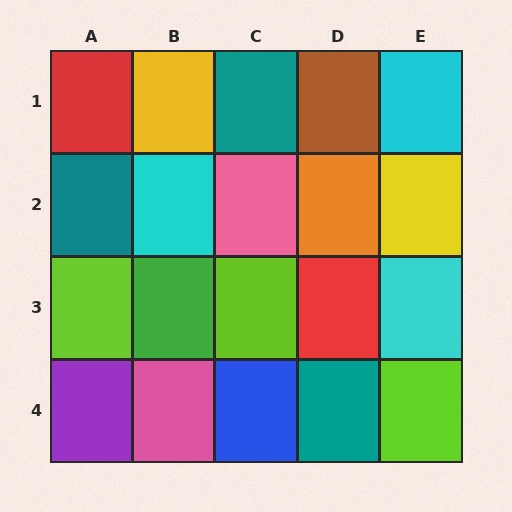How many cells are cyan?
3 cells are cyan.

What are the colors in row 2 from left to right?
Teal, cyan, pink, orange, yellow.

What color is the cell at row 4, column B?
Pink.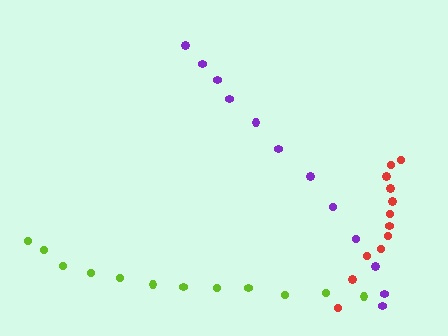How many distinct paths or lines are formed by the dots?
There are 3 distinct paths.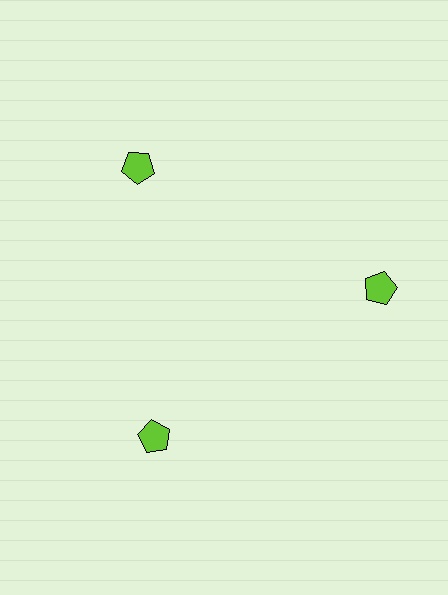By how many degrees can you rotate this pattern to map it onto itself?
The pattern maps onto itself every 120 degrees of rotation.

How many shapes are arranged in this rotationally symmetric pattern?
There are 3 shapes, arranged in 3 groups of 1.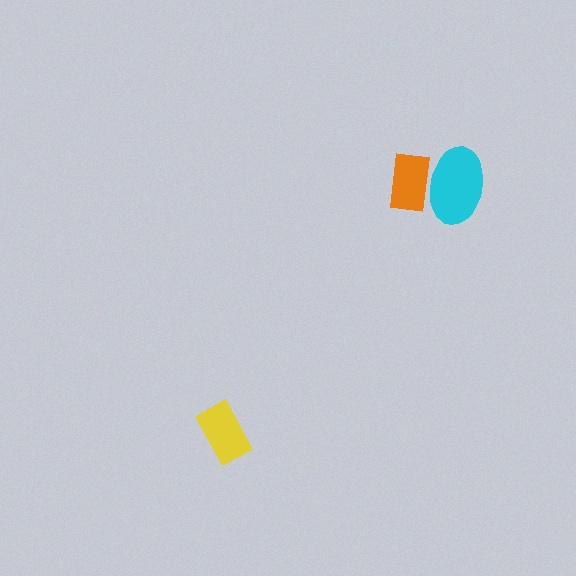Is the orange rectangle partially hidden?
Yes, it is partially covered by another shape.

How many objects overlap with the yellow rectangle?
0 objects overlap with the yellow rectangle.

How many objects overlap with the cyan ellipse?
1 object overlaps with the cyan ellipse.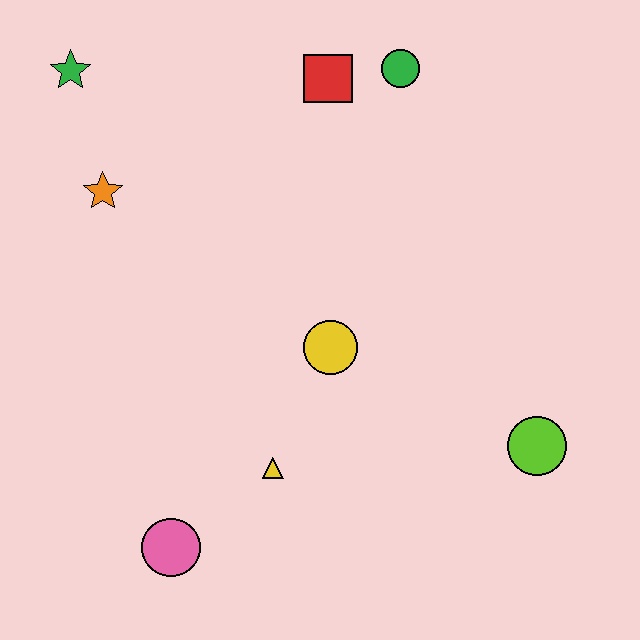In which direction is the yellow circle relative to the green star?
The yellow circle is below the green star.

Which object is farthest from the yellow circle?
The green star is farthest from the yellow circle.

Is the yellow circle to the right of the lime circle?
No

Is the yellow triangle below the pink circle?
No